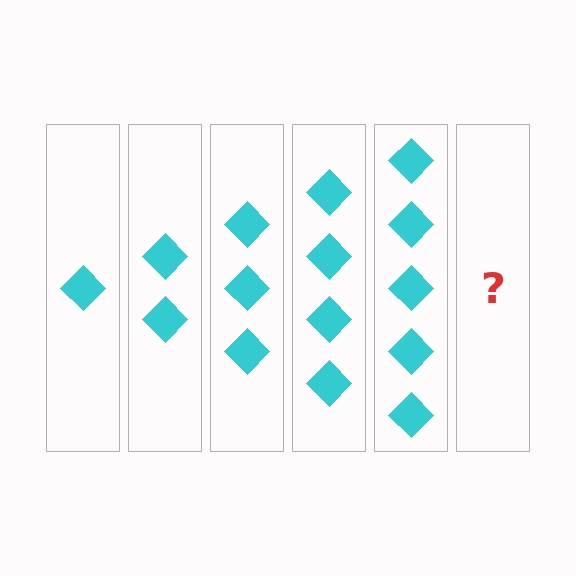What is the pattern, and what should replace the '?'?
The pattern is that each step adds one more diamond. The '?' should be 6 diamonds.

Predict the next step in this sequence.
The next step is 6 diamonds.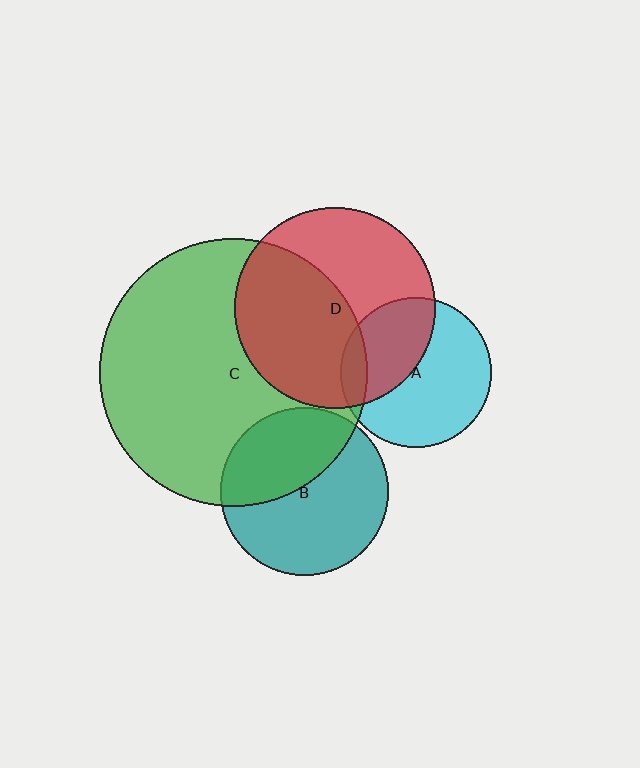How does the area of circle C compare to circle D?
Approximately 1.8 times.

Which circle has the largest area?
Circle C (green).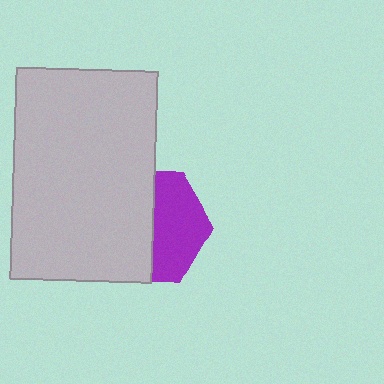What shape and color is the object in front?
The object in front is a light gray rectangle.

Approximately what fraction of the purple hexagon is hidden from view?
Roughly 55% of the purple hexagon is hidden behind the light gray rectangle.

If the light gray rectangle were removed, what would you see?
You would see the complete purple hexagon.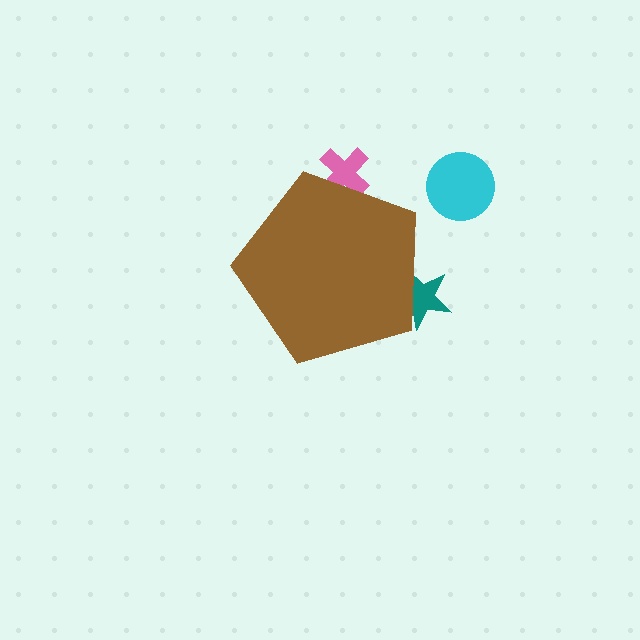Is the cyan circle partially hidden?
No, the cyan circle is fully visible.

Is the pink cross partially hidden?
Yes, the pink cross is partially hidden behind the brown pentagon.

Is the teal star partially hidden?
Yes, the teal star is partially hidden behind the brown pentagon.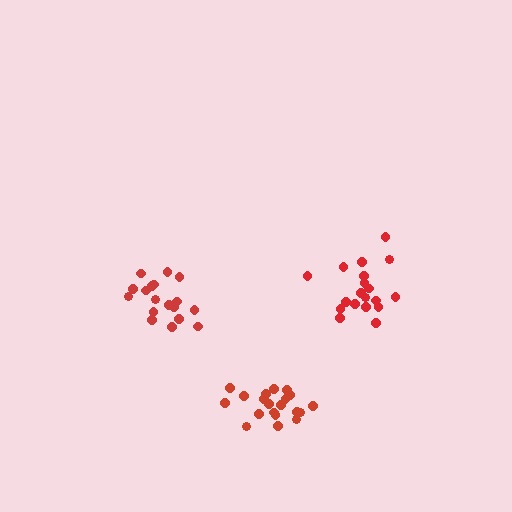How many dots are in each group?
Group 1: 18 dots, Group 2: 20 dots, Group 3: 20 dots (58 total).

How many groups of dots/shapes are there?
There are 3 groups.